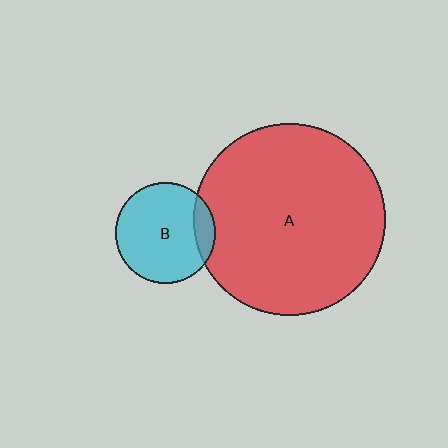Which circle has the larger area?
Circle A (red).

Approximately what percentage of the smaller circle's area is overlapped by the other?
Approximately 15%.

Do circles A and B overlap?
Yes.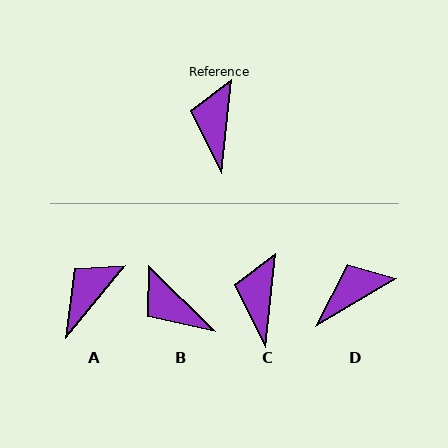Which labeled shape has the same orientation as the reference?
C.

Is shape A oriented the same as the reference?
No, it is off by about 34 degrees.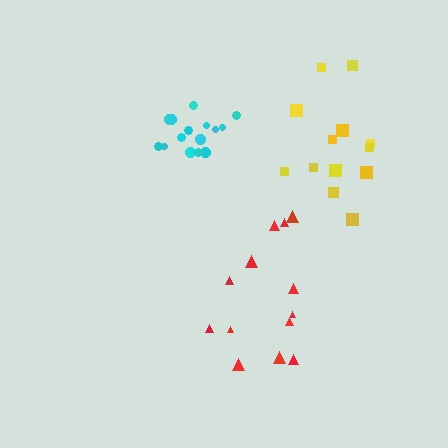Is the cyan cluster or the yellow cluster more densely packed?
Cyan.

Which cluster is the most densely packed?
Cyan.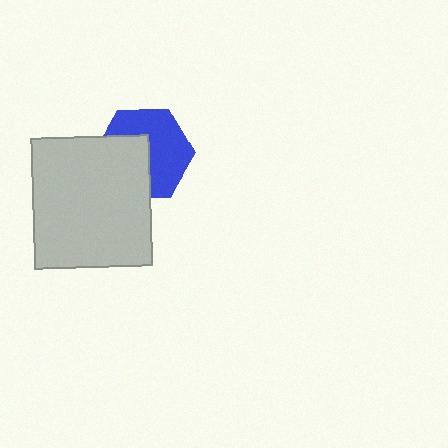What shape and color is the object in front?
The object in front is a light gray rectangle.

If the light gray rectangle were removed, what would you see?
You would see the complete blue hexagon.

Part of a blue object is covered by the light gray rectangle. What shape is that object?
It is a hexagon.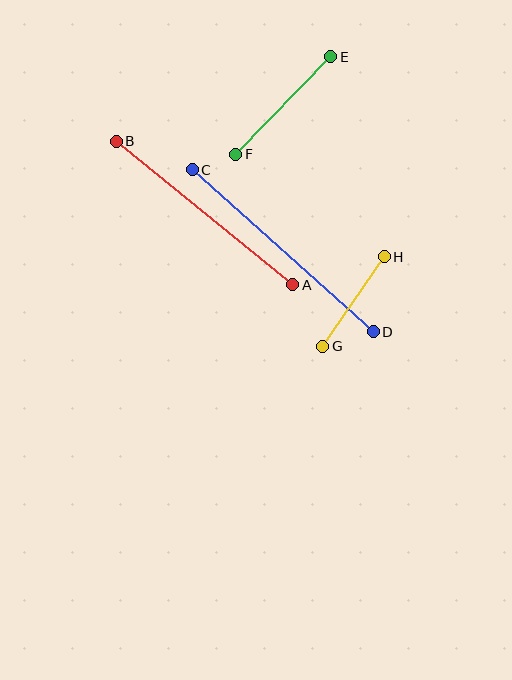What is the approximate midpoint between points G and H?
The midpoint is at approximately (354, 302) pixels.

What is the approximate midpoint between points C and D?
The midpoint is at approximately (283, 251) pixels.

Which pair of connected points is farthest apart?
Points C and D are farthest apart.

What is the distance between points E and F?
The distance is approximately 137 pixels.